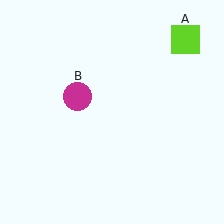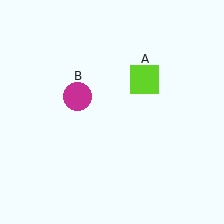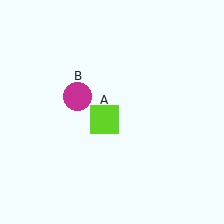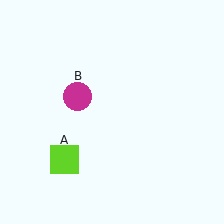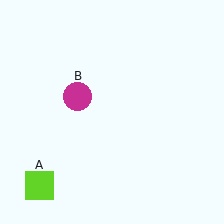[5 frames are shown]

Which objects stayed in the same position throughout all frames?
Magenta circle (object B) remained stationary.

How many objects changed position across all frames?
1 object changed position: lime square (object A).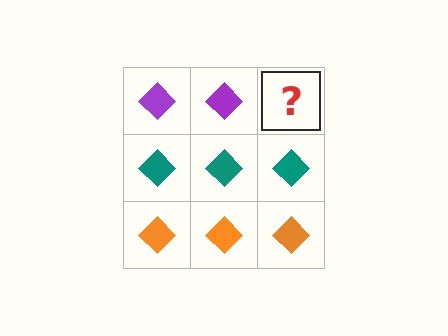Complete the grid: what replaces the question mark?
The question mark should be replaced with a purple diamond.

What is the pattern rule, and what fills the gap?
The rule is that each row has a consistent color. The gap should be filled with a purple diamond.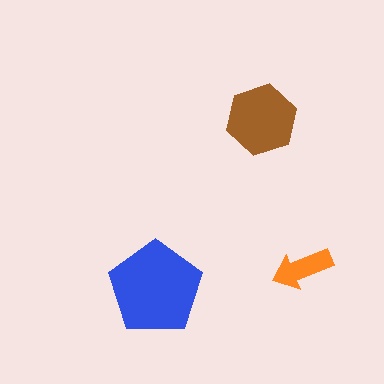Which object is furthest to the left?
The blue pentagon is leftmost.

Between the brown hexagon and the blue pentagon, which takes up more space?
The blue pentagon.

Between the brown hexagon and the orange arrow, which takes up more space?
The brown hexagon.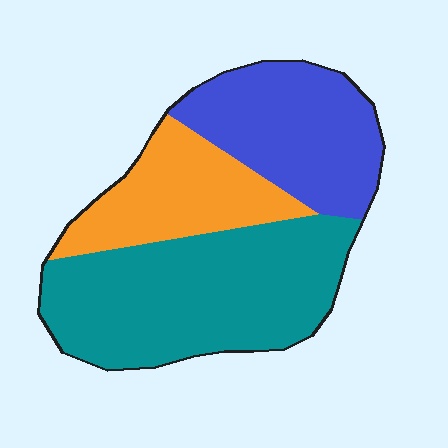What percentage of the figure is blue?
Blue covers 29% of the figure.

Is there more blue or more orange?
Blue.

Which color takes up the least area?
Orange, at roughly 25%.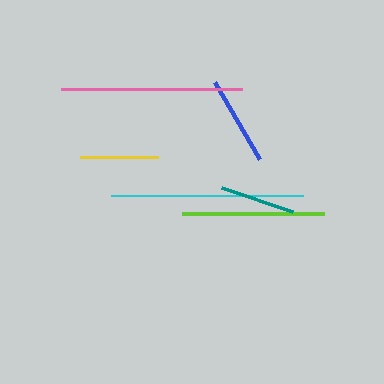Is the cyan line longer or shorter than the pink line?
The cyan line is longer than the pink line.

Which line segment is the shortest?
The teal line is the shortest at approximately 76 pixels.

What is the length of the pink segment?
The pink segment is approximately 180 pixels long.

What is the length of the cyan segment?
The cyan segment is approximately 192 pixels long.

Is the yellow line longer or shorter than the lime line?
The lime line is longer than the yellow line.